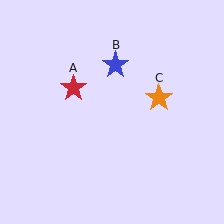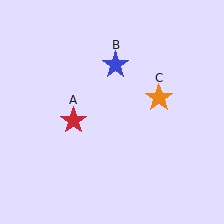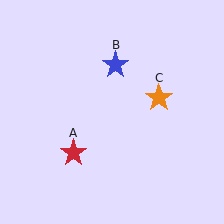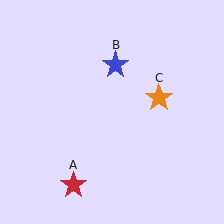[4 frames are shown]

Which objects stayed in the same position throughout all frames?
Blue star (object B) and orange star (object C) remained stationary.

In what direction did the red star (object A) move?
The red star (object A) moved down.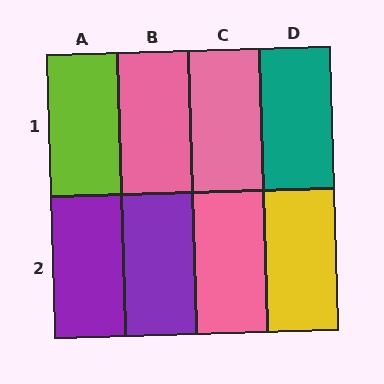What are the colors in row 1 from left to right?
Lime, pink, pink, teal.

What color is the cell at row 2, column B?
Purple.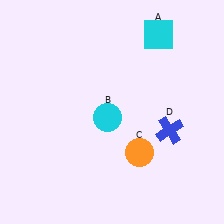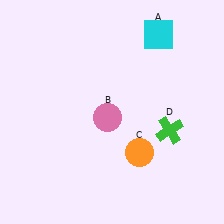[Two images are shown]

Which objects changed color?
B changed from cyan to pink. D changed from blue to green.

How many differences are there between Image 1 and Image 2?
There are 2 differences between the two images.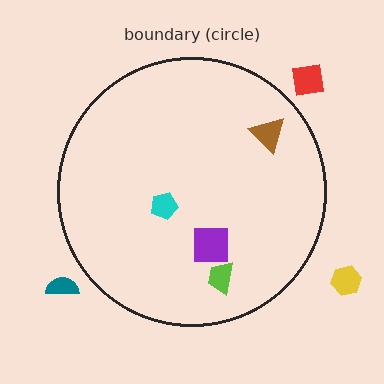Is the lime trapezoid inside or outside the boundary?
Inside.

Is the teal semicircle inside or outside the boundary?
Outside.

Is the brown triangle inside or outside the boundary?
Inside.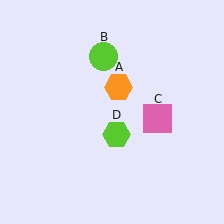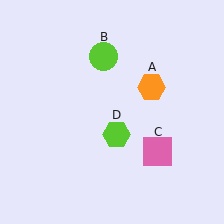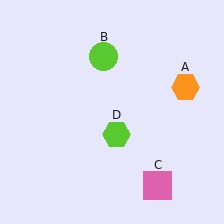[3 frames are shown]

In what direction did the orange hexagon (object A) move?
The orange hexagon (object A) moved right.